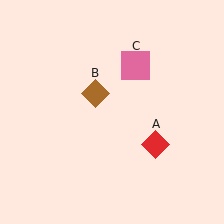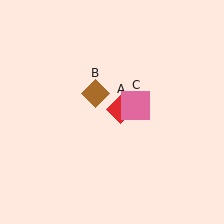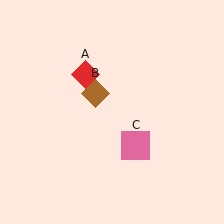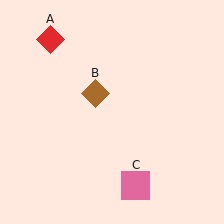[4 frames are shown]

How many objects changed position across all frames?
2 objects changed position: red diamond (object A), pink square (object C).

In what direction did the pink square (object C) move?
The pink square (object C) moved down.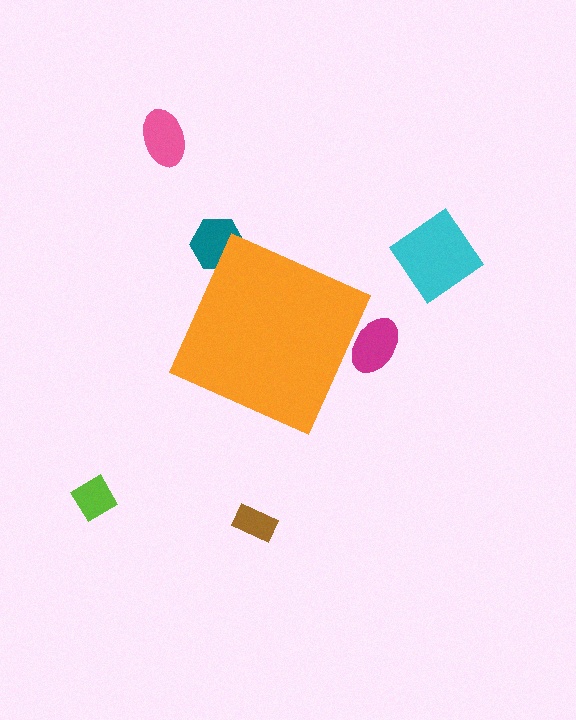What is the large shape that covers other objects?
An orange diamond.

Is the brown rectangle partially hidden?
No, the brown rectangle is fully visible.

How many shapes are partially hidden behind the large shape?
2 shapes are partially hidden.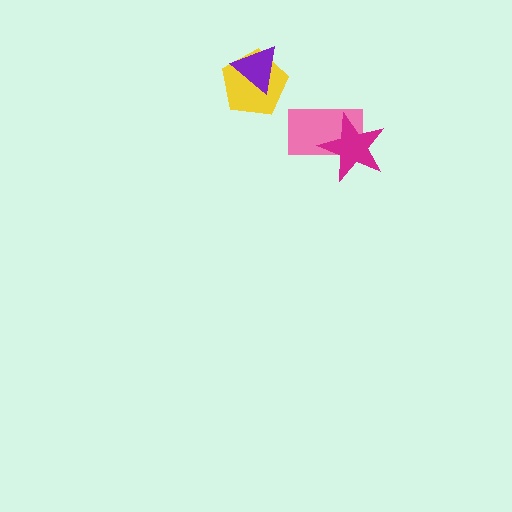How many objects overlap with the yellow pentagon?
1 object overlaps with the yellow pentagon.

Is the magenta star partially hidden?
No, no other shape covers it.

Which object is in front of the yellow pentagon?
The purple triangle is in front of the yellow pentagon.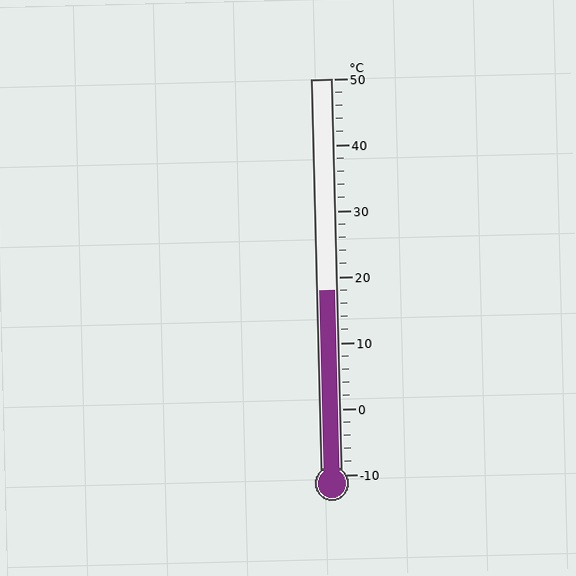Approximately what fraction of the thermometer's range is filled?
The thermometer is filled to approximately 45% of its range.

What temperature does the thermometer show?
The thermometer shows approximately 18°C.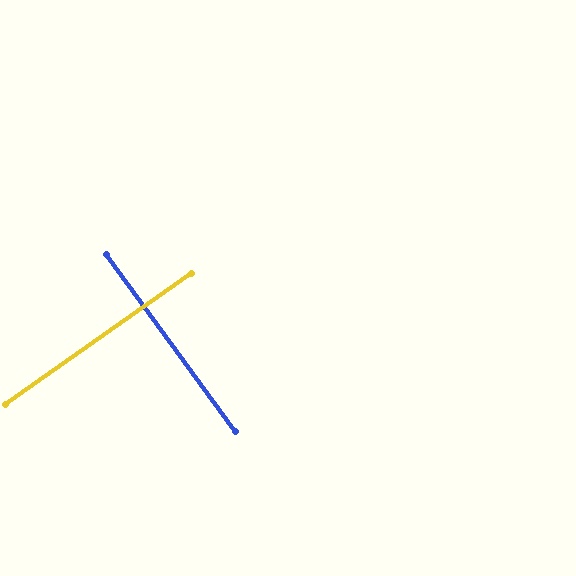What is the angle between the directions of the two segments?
Approximately 89 degrees.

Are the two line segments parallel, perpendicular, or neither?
Perpendicular — they meet at approximately 89°.